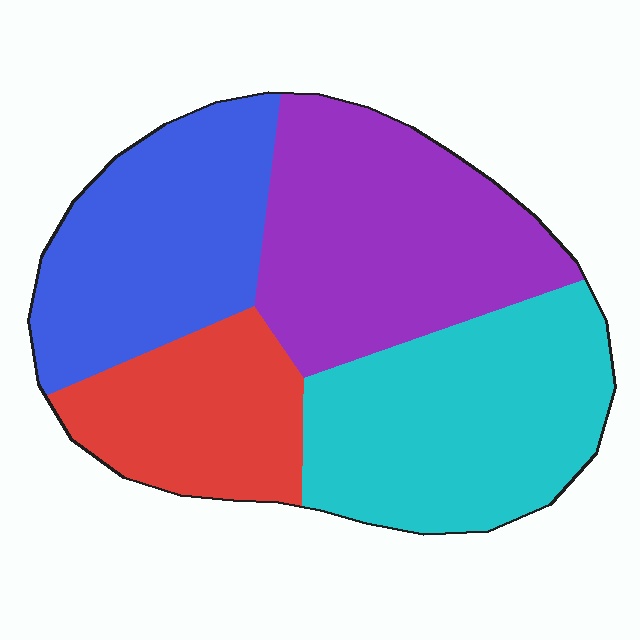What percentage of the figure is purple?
Purple takes up between a quarter and a half of the figure.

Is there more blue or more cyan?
Cyan.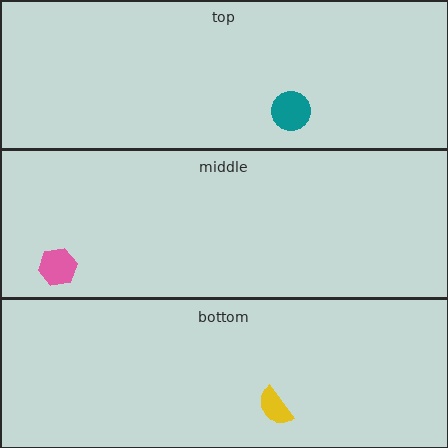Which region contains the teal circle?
The top region.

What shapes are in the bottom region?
The yellow semicircle.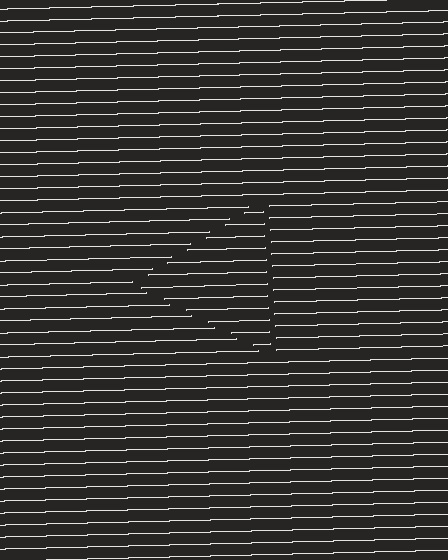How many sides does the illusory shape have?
3 sides — the line-ends trace a triangle.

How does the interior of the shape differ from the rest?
The interior of the shape contains the same grating, shifted by half a period — the contour is defined by the phase discontinuity where line-ends from the inner and outer gratings abut.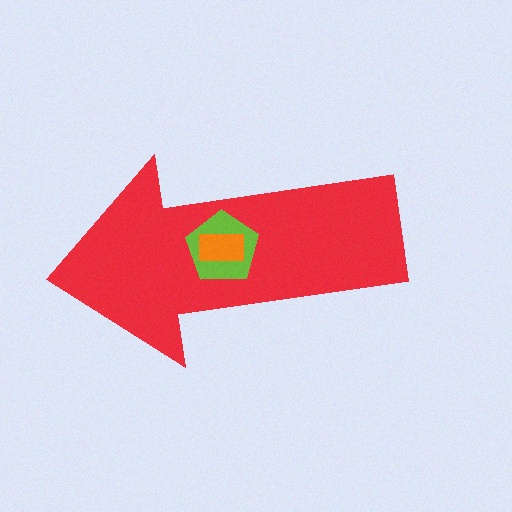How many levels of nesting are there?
3.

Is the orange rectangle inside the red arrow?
Yes.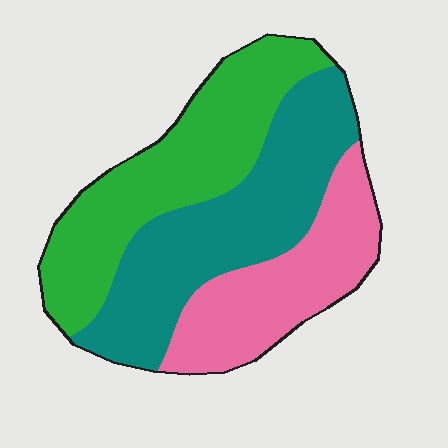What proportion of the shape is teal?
Teal covers around 40% of the shape.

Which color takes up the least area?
Pink, at roughly 25%.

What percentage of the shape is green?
Green covers roughly 35% of the shape.